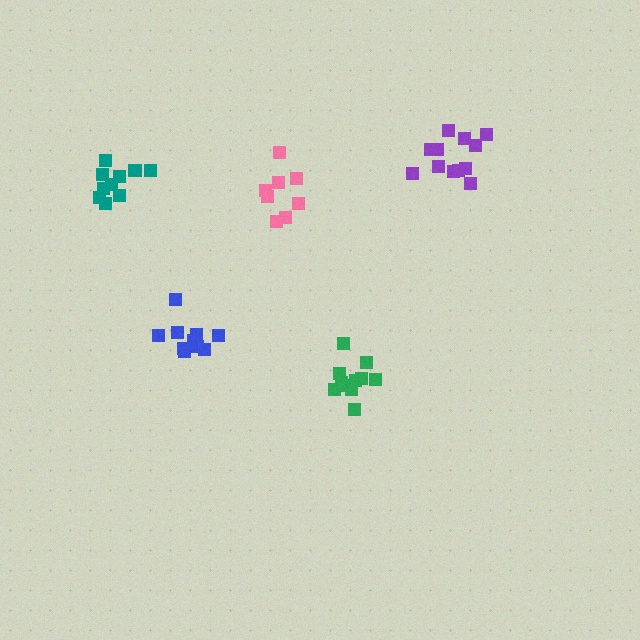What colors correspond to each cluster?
The clusters are colored: teal, green, purple, blue, pink.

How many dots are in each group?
Group 1: 10 dots, Group 2: 11 dots, Group 3: 12 dots, Group 4: 10 dots, Group 5: 8 dots (51 total).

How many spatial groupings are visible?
There are 5 spatial groupings.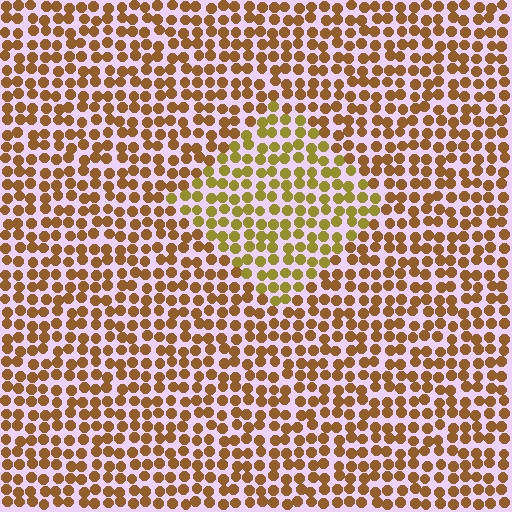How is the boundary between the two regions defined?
The boundary is defined purely by a slight shift in hue (about 29 degrees). Spacing, size, and orientation are identical on both sides.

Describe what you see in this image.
The image is filled with small brown elements in a uniform arrangement. A diamond-shaped region is visible where the elements are tinted to a slightly different hue, forming a subtle color boundary.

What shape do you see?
I see a diamond.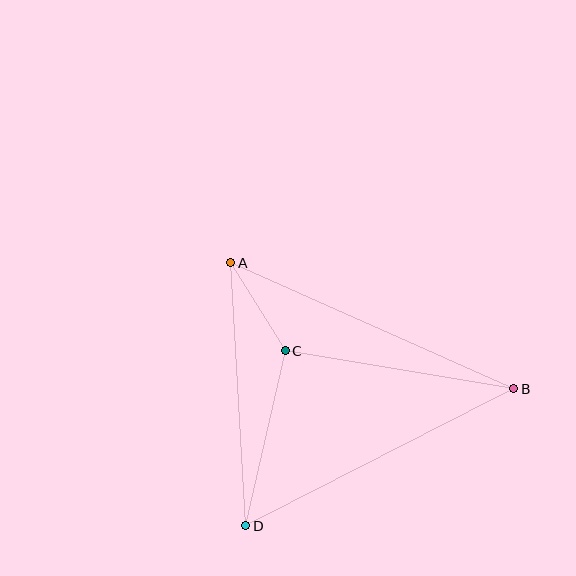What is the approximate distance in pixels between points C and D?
The distance between C and D is approximately 180 pixels.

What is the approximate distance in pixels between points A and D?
The distance between A and D is approximately 263 pixels.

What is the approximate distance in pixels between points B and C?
The distance between B and C is approximately 232 pixels.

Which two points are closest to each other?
Points A and C are closest to each other.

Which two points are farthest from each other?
Points A and B are farthest from each other.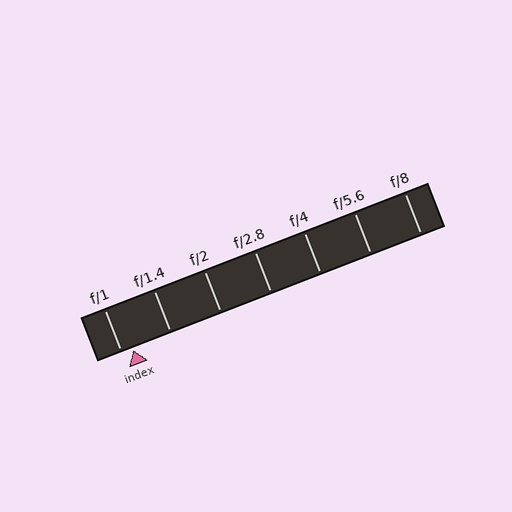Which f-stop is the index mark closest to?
The index mark is closest to f/1.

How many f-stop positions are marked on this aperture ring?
There are 7 f-stop positions marked.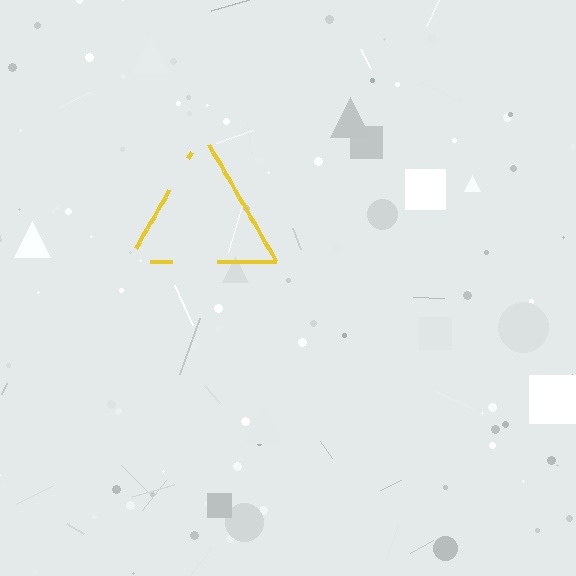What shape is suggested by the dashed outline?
The dashed outline suggests a triangle.